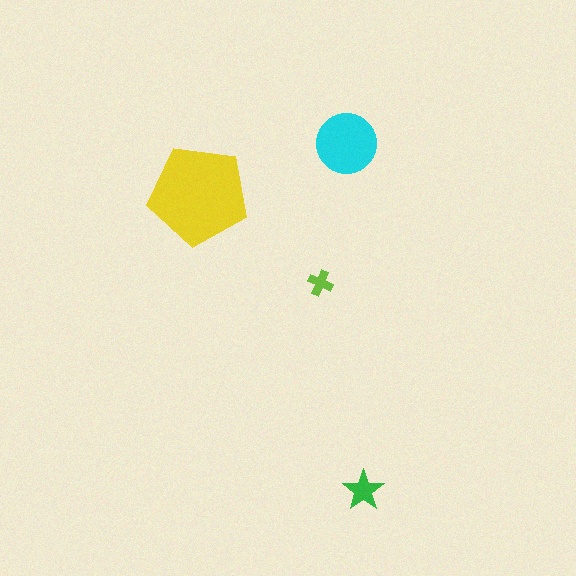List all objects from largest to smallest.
The yellow pentagon, the cyan circle, the green star, the lime cross.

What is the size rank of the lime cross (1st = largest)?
4th.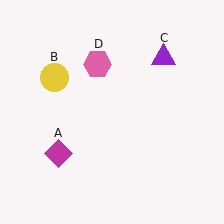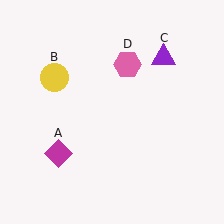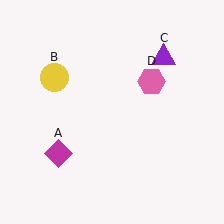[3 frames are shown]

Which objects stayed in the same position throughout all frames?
Magenta diamond (object A) and yellow circle (object B) and purple triangle (object C) remained stationary.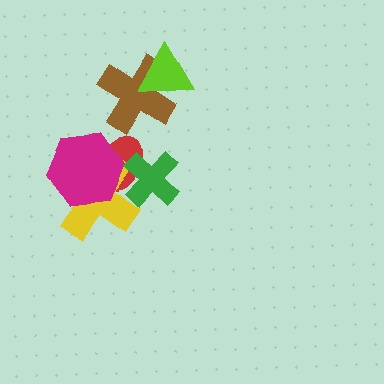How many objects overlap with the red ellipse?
3 objects overlap with the red ellipse.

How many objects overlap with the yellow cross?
3 objects overlap with the yellow cross.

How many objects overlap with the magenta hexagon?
2 objects overlap with the magenta hexagon.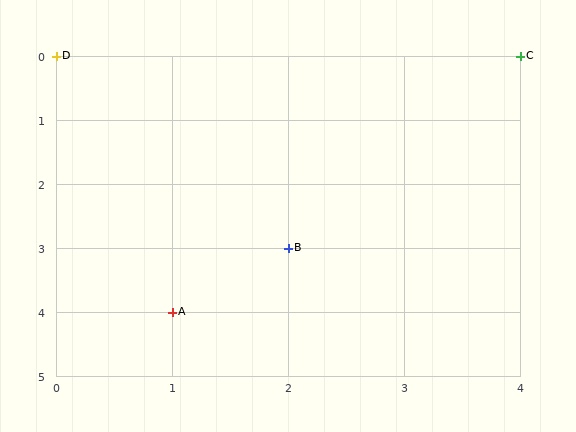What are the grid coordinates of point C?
Point C is at grid coordinates (4, 0).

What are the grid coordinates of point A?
Point A is at grid coordinates (1, 4).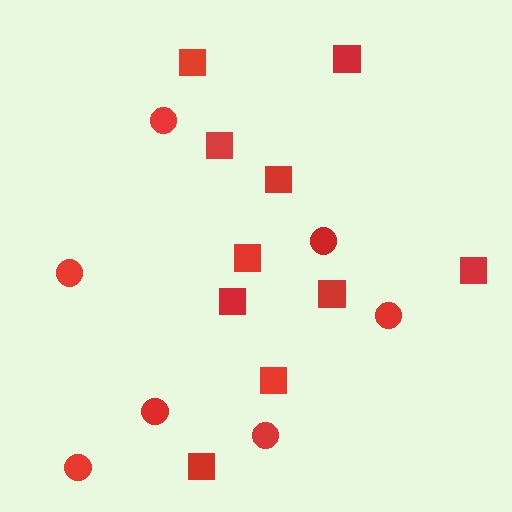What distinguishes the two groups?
There are 2 groups: one group of squares (10) and one group of circles (7).